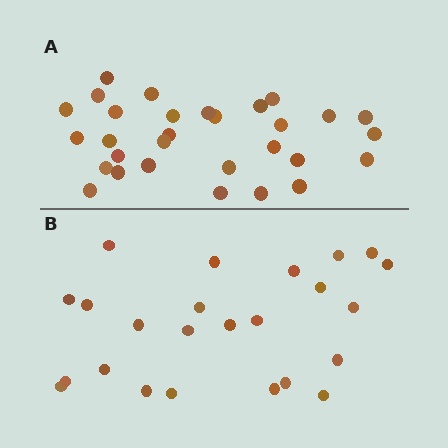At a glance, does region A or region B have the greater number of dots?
Region A (the top region) has more dots.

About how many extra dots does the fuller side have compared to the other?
Region A has about 6 more dots than region B.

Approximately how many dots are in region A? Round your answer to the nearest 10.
About 30 dots.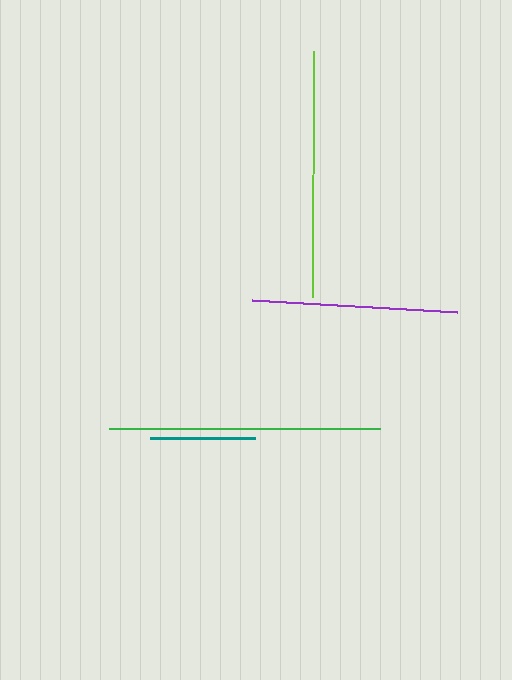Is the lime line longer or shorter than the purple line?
The lime line is longer than the purple line.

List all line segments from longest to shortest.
From longest to shortest: green, lime, purple, teal.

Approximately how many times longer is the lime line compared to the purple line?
The lime line is approximately 1.2 times the length of the purple line.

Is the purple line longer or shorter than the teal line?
The purple line is longer than the teal line.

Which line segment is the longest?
The green line is the longest at approximately 271 pixels.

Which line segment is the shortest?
The teal line is the shortest at approximately 105 pixels.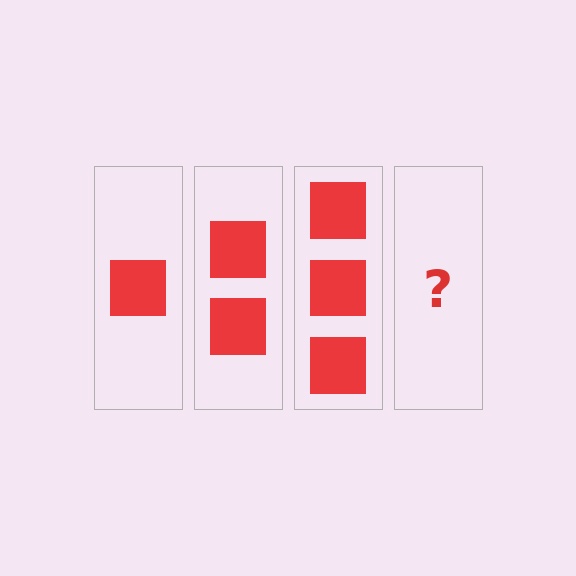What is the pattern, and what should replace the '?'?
The pattern is that each step adds one more square. The '?' should be 4 squares.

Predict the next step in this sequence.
The next step is 4 squares.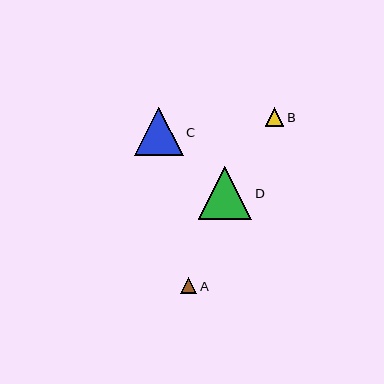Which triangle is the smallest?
Triangle A is the smallest with a size of approximately 17 pixels.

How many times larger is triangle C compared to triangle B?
Triangle C is approximately 2.6 times the size of triangle B.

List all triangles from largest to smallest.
From largest to smallest: D, C, B, A.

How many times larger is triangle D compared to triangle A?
Triangle D is approximately 3.2 times the size of triangle A.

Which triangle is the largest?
Triangle D is the largest with a size of approximately 54 pixels.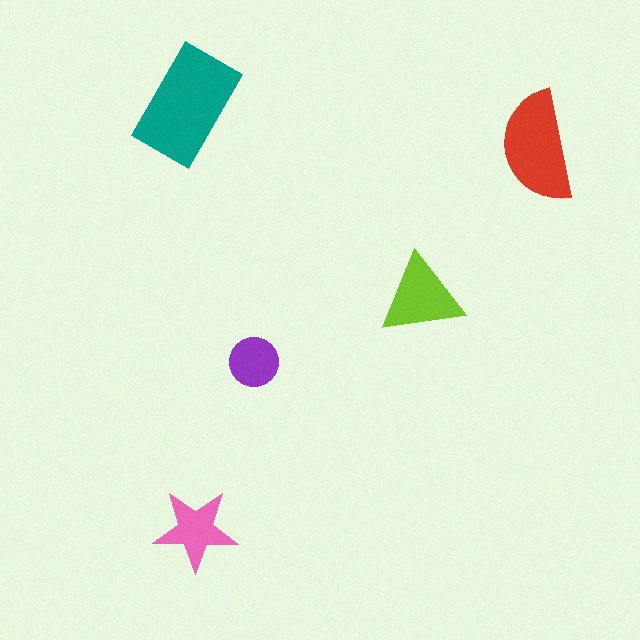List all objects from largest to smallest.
The teal rectangle, the red semicircle, the lime triangle, the pink star, the purple circle.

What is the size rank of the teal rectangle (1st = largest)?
1st.